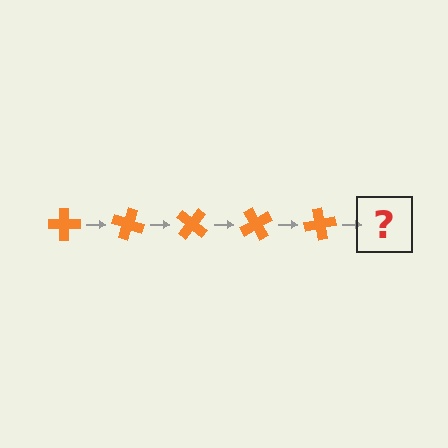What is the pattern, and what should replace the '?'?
The pattern is that the cross rotates 20 degrees each step. The '?' should be an orange cross rotated 100 degrees.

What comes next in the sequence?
The next element should be an orange cross rotated 100 degrees.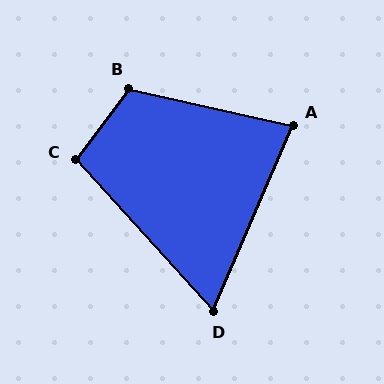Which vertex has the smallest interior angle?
D, at approximately 65 degrees.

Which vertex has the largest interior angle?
B, at approximately 115 degrees.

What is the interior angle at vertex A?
Approximately 79 degrees (acute).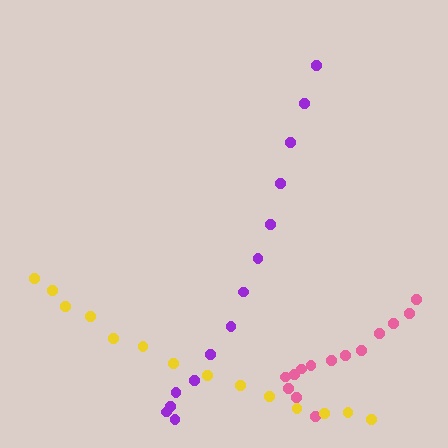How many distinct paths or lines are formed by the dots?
There are 3 distinct paths.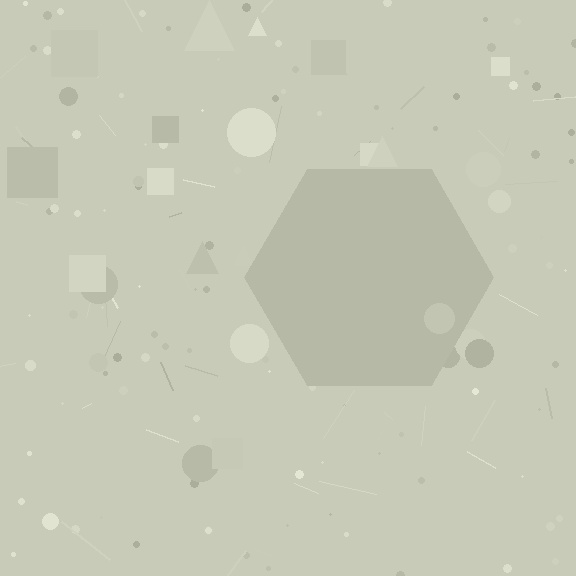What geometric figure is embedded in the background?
A hexagon is embedded in the background.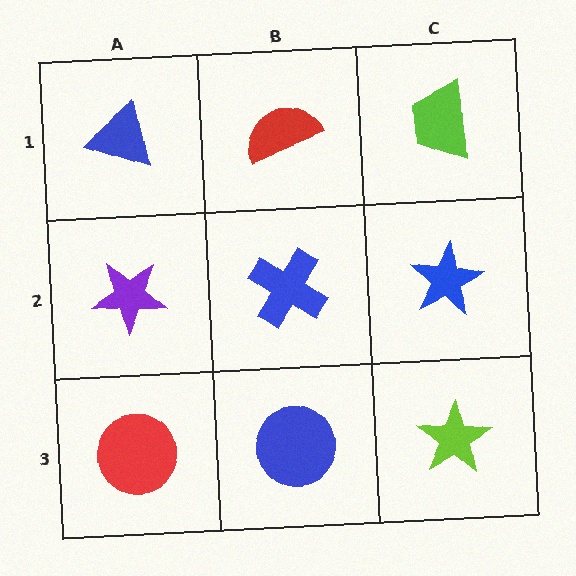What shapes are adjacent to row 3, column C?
A blue star (row 2, column C), a blue circle (row 3, column B).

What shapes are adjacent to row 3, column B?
A blue cross (row 2, column B), a red circle (row 3, column A), a lime star (row 3, column C).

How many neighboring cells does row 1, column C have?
2.